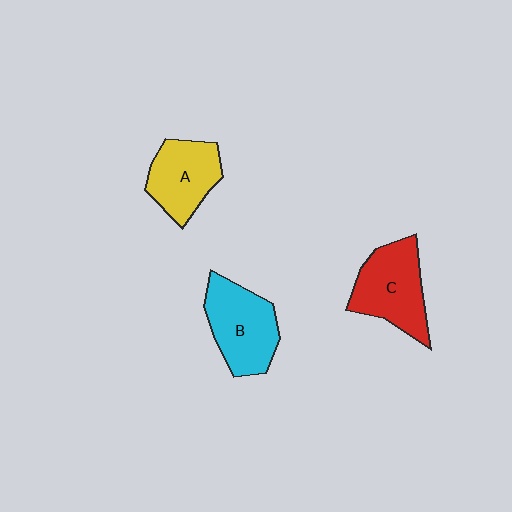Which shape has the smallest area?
Shape A (yellow).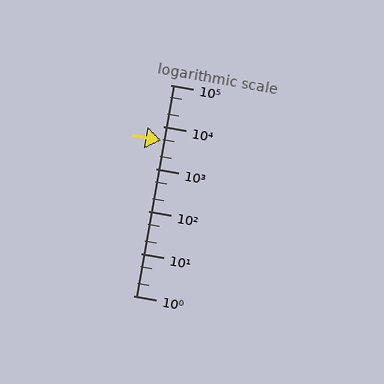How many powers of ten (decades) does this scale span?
The scale spans 5 decades, from 1 to 100000.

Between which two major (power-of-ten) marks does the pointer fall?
The pointer is between 1000 and 10000.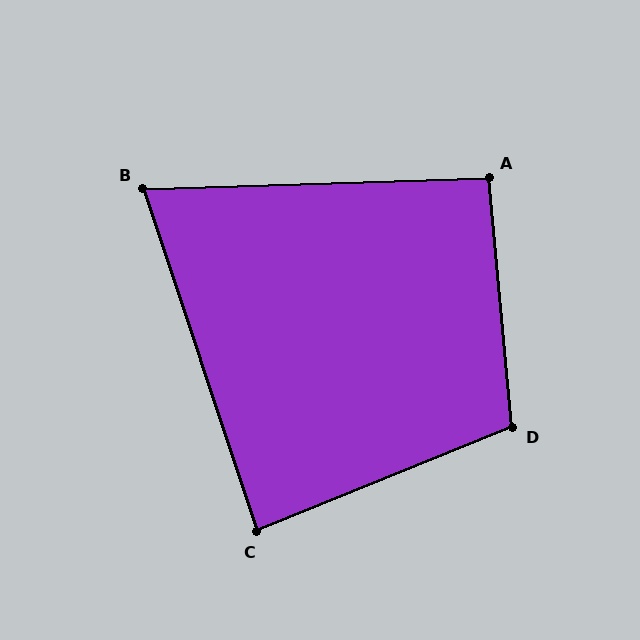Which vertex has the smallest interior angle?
B, at approximately 73 degrees.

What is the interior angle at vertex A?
Approximately 94 degrees (approximately right).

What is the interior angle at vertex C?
Approximately 86 degrees (approximately right).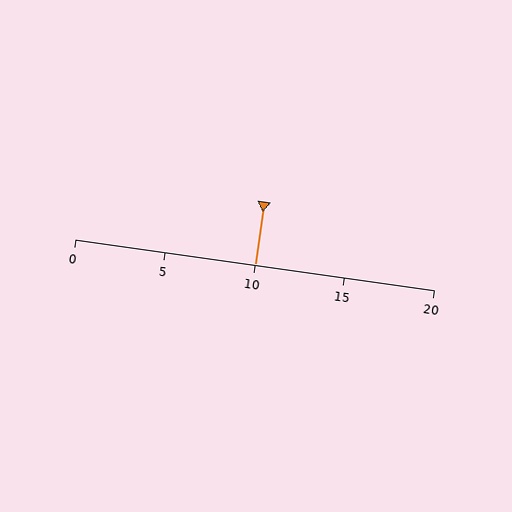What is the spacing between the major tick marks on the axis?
The major ticks are spaced 5 apart.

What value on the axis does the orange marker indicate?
The marker indicates approximately 10.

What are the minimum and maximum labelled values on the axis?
The axis runs from 0 to 20.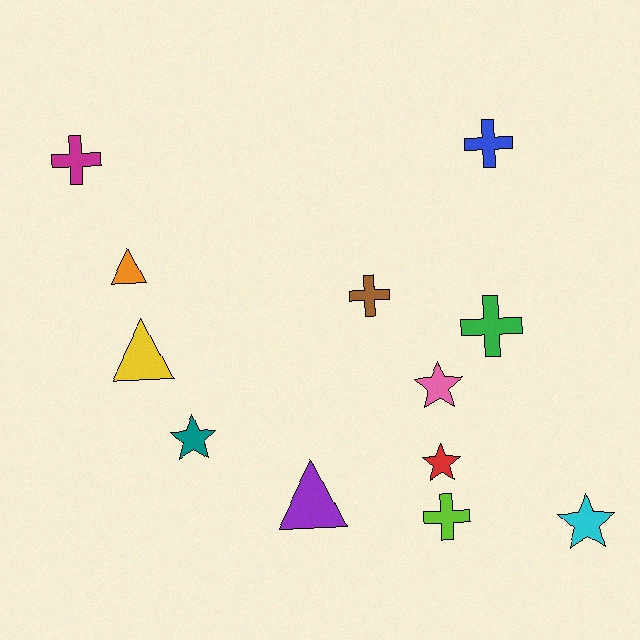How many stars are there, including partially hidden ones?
There are 4 stars.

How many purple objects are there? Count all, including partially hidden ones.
There is 1 purple object.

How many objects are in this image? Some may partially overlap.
There are 12 objects.